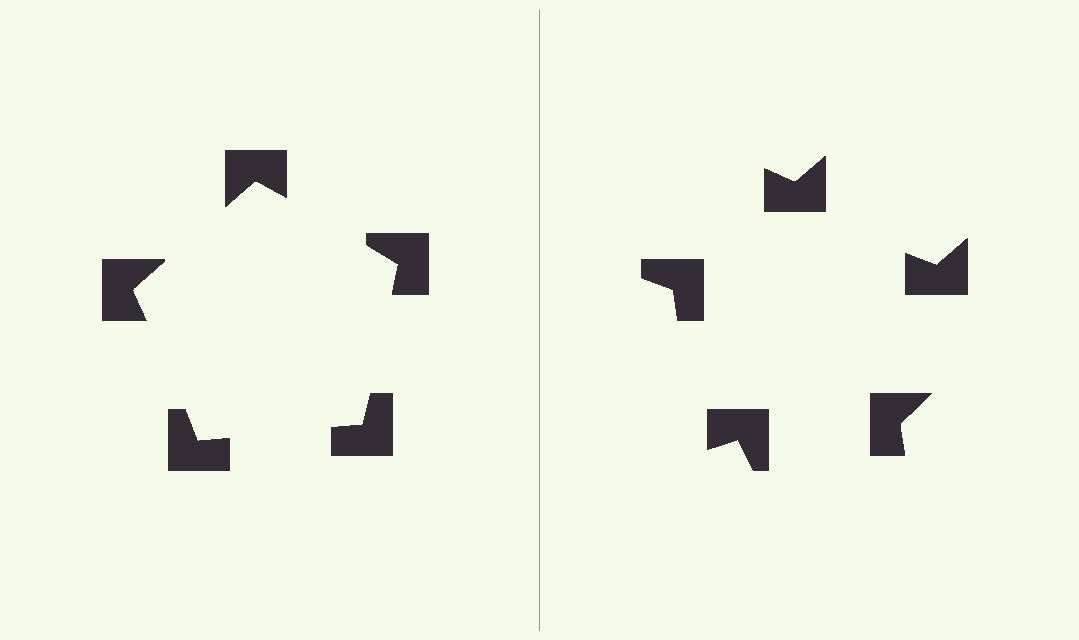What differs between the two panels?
The notched squares are positioned identically on both sides; only the wedge orientations differ. On the left they align to a pentagon; on the right they are misaligned.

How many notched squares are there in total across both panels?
10 — 5 on each side.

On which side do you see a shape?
An illusory pentagon appears on the left side. On the right side the wedge cuts are rotated, so no coherent shape forms.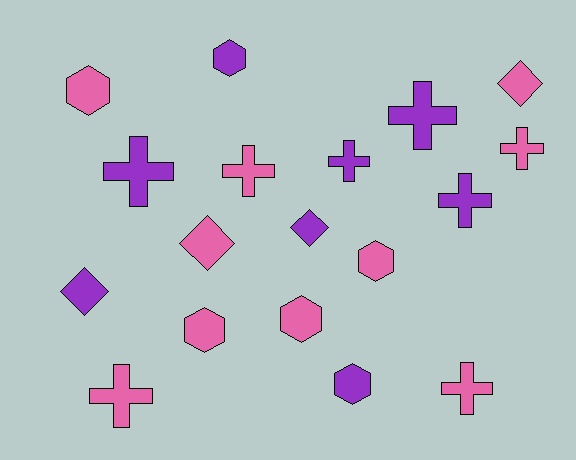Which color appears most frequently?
Pink, with 10 objects.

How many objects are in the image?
There are 18 objects.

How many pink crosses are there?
There are 4 pink crosses.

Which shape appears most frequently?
Cross, with 8 objects.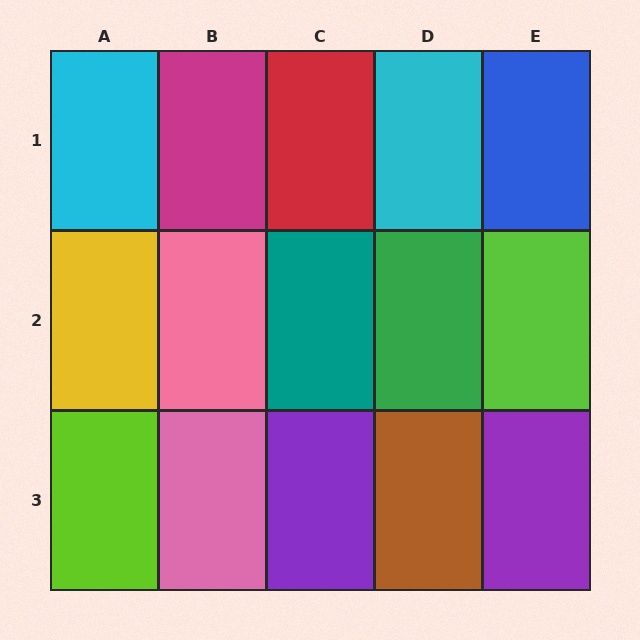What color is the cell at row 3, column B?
Pink.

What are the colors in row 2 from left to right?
Yellow, pink, teal, green, lime.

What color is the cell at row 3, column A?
Lime.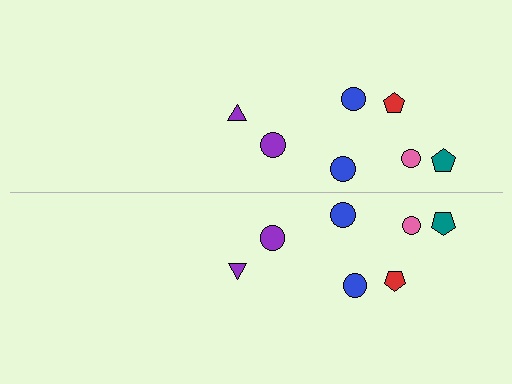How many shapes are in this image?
There are 14 shapes in this image.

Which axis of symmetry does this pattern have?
The pattern has a horizontal axis of symmetry running through the center of the image.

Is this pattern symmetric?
Yes, this pattern has bilateral (reflection) symmetry.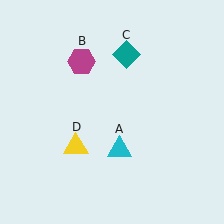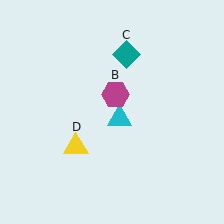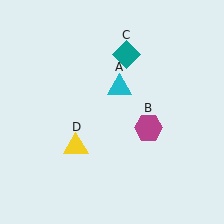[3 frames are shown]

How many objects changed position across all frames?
2 objects changed position: cyan triangle (object A), magenta hexagon (object B).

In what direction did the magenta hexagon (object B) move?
The magenta hexagon (object B) moved down and to the right.